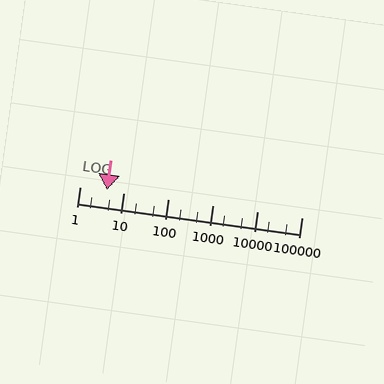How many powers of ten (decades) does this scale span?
The scale spans 5 decades, from 1 to 100000.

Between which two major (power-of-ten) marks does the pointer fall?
The pointer is between 1 and 10.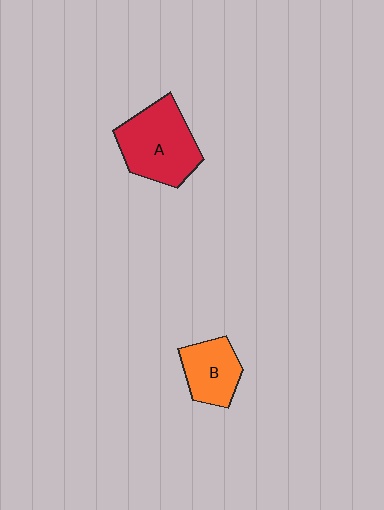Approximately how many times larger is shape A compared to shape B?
Approximately 1.6 times.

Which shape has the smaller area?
Shape B (orange).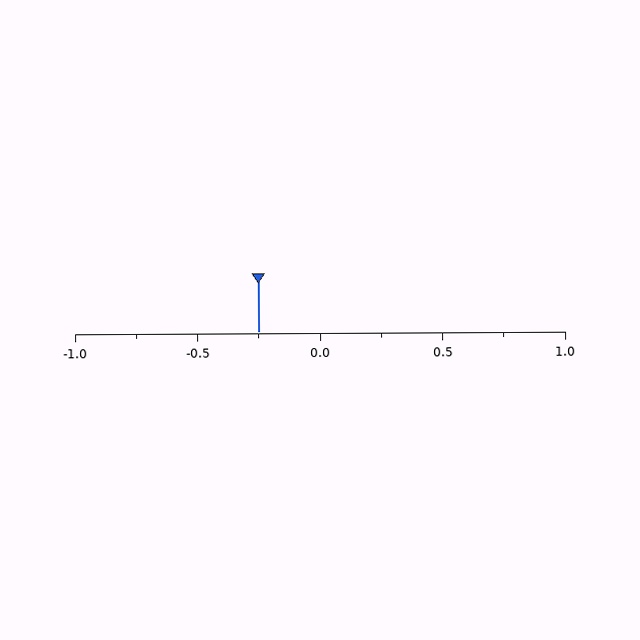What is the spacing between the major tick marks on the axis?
The major ticks are spaced 0.5 apart.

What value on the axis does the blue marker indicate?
The marker indicates approximately -0.25.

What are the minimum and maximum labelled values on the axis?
The axis runs from -1.0 to 1.0.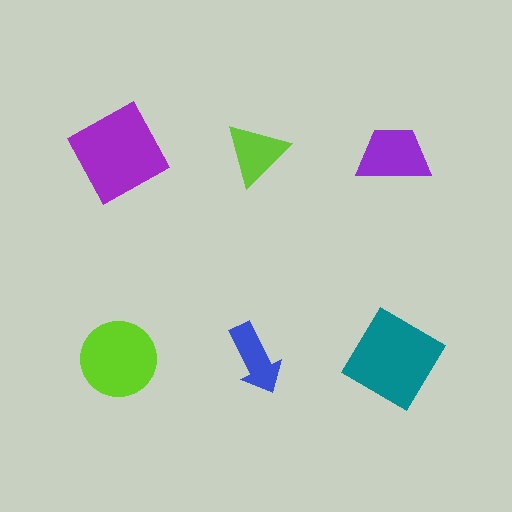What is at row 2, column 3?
A teal diamond.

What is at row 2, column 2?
A blue arrow.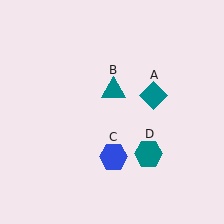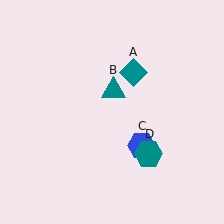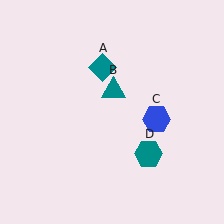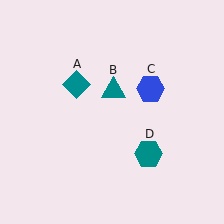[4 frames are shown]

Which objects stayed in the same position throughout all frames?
Teal triangle (object B) and teal hexagon (object D) remained stationary.